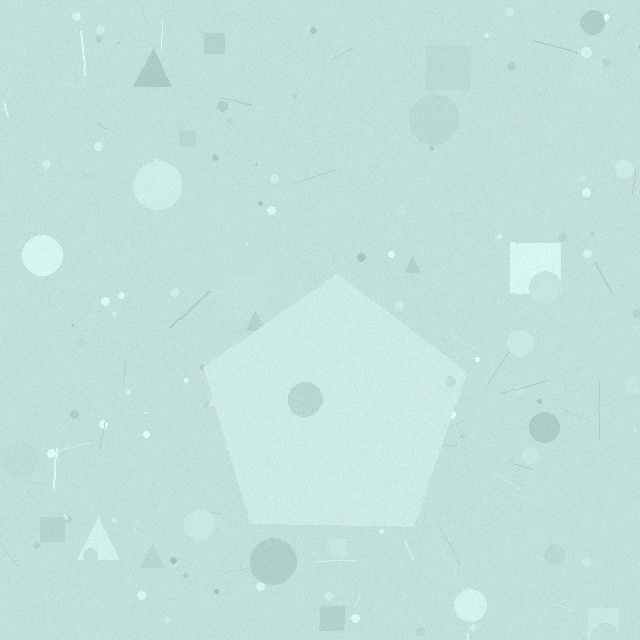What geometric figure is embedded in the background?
A pentagon is embedded in the background.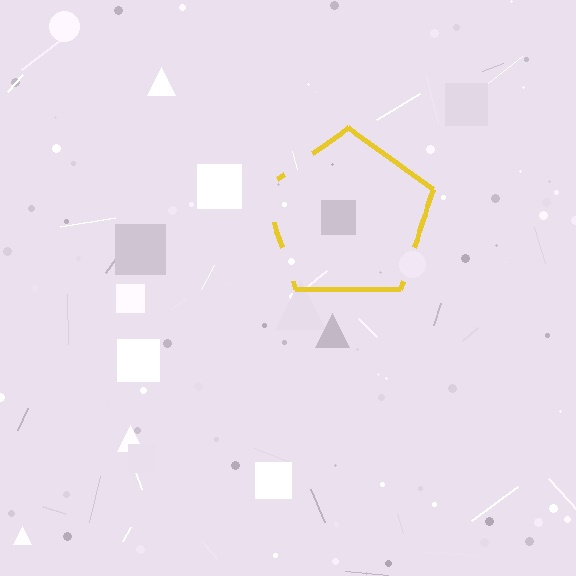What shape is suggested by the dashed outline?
The dashed outline suggests a pentagon.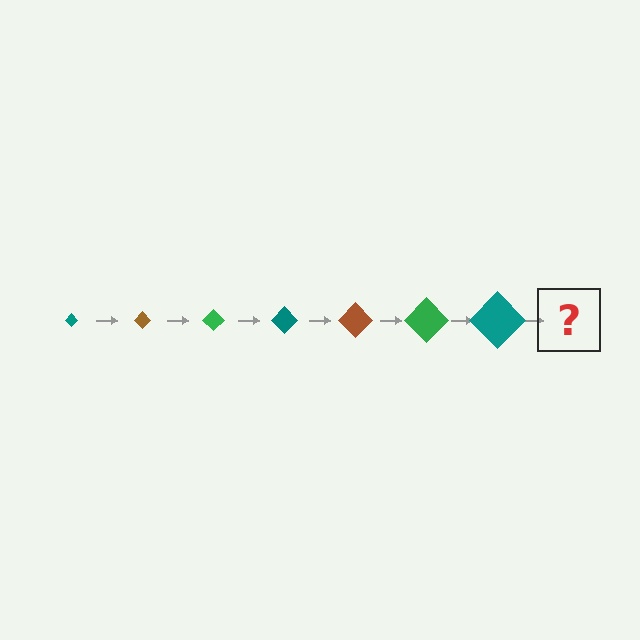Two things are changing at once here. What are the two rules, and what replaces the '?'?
The two rules are that the diamond grows larger each step and the color cycles through teal, brown, and green. The '?' should be a brown diamond, larger than the previous one.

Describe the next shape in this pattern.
It should be a brown diamond, larger than the previous one.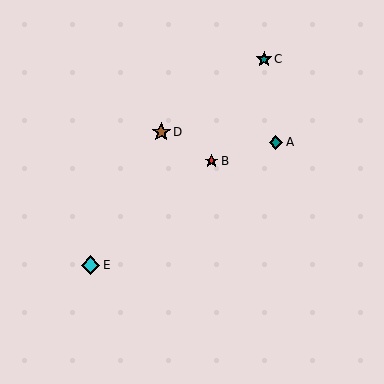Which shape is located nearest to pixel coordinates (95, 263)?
The cyan diamond (labeled E) at (91, 265) is nearest to that location.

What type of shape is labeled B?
Shape B is a red star.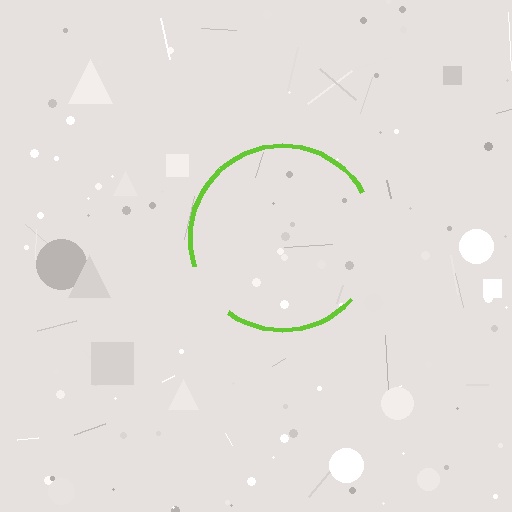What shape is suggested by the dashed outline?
The dashed outline suggests a circle.